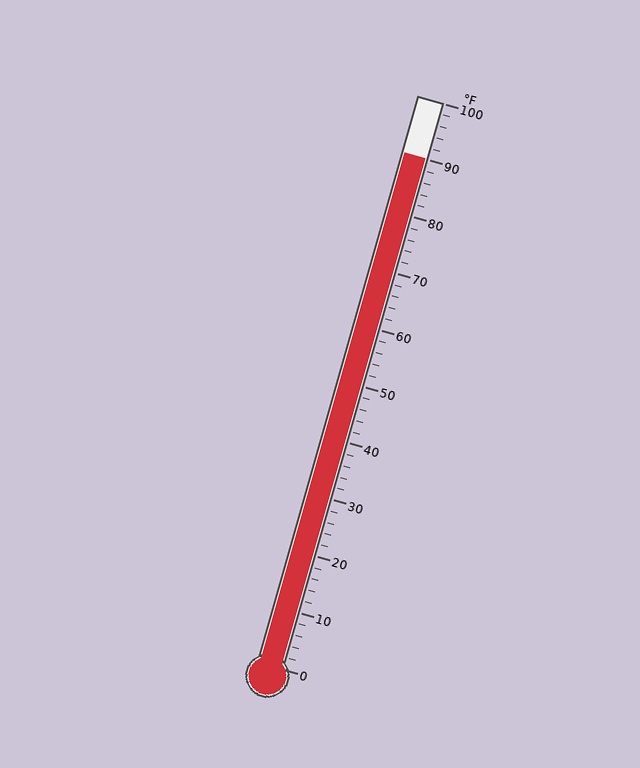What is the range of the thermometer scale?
The thermometer scale ranges from 0°F to 100°F.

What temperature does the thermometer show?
The thermometer shows approximately 90°F.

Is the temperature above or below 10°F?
The temperature is above 10°F.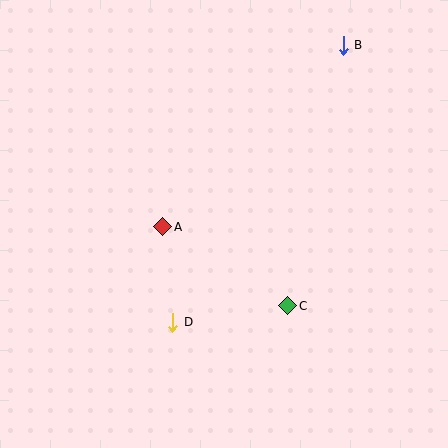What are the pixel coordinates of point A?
Point A is at (163, 227).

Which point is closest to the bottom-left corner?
Point D is closest to the bottom-left corner.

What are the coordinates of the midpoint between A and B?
The midpoint between A and B is at (253, 136).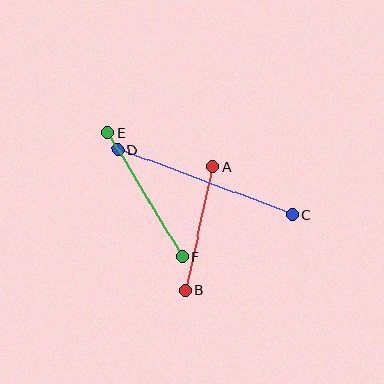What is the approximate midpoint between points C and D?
The midpoint is at approximately (205, 182) pixels.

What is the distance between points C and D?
The distance is approximately 186 pixels.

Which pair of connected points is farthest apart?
Points C and D are farthest apart.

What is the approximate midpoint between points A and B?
The midpoint is at approximately (199, 228) pixels.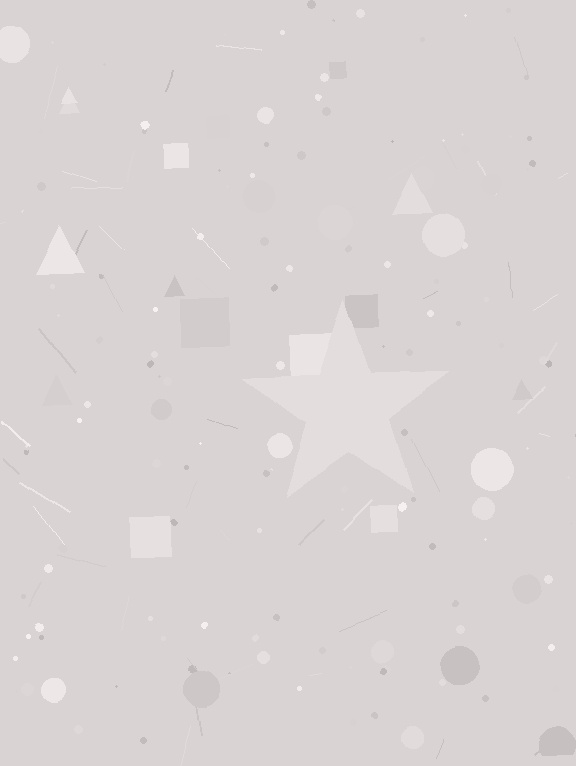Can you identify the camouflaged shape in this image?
The camouflaged shape is a star.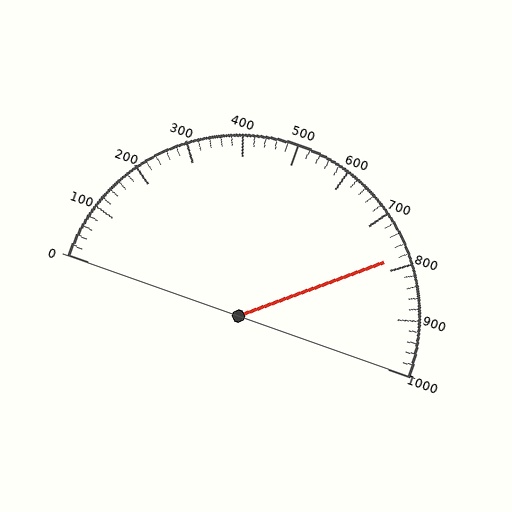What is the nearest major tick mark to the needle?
The nearest major tick mark is 800.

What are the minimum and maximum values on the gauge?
The gauge ranges from 0 to 1000.